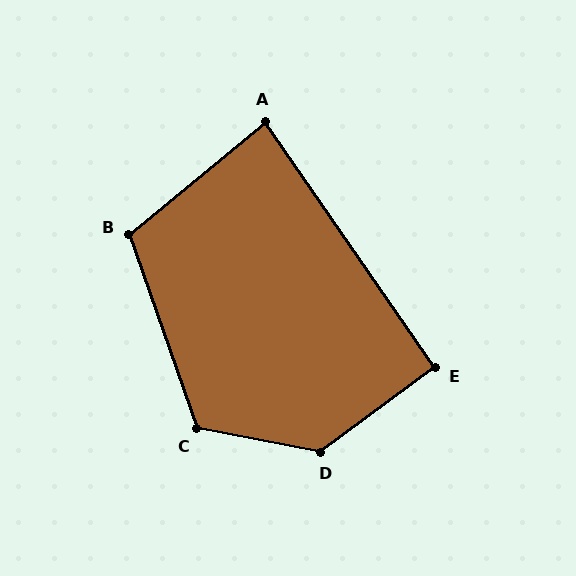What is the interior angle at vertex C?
Approximately 120 degrees (obtuse).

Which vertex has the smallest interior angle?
A, at approximately 85 degrees.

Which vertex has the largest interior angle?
D, at approximately 132 degrees.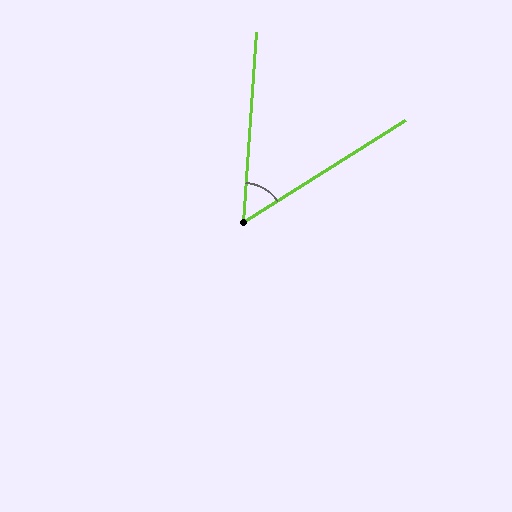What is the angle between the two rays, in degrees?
Approximately 54 degrees.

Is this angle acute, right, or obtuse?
It is acute.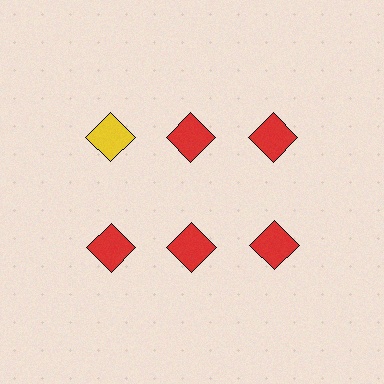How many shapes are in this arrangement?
There are 6 shapes arranged in a grid pattern.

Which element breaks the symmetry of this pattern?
The yellow diamond in the top row, leftmost column breaks the symmetry. All other shapes are red diamonds.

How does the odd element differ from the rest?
It has a different color: yellow instead of red.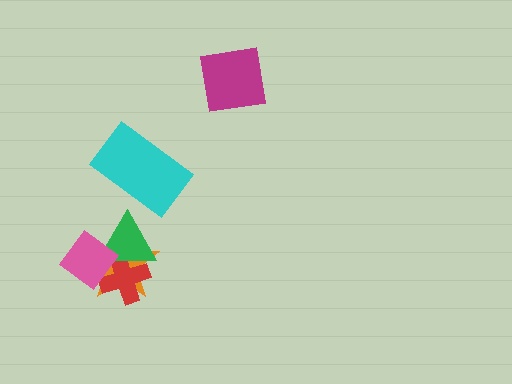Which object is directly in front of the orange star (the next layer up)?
The red cross is directly in front of the orange star.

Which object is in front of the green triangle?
The pink diamond is in front of the green triangle.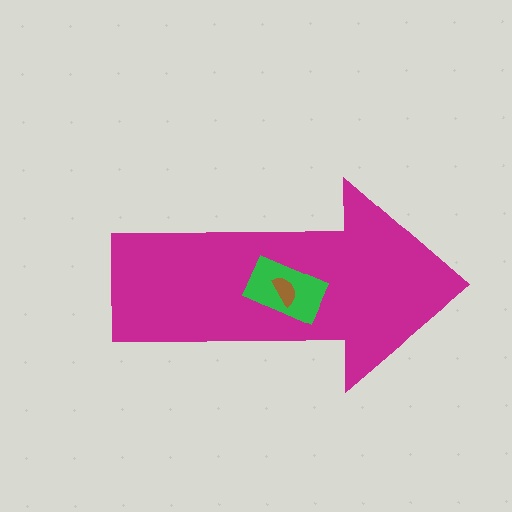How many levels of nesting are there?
3.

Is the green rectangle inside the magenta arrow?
Yes.